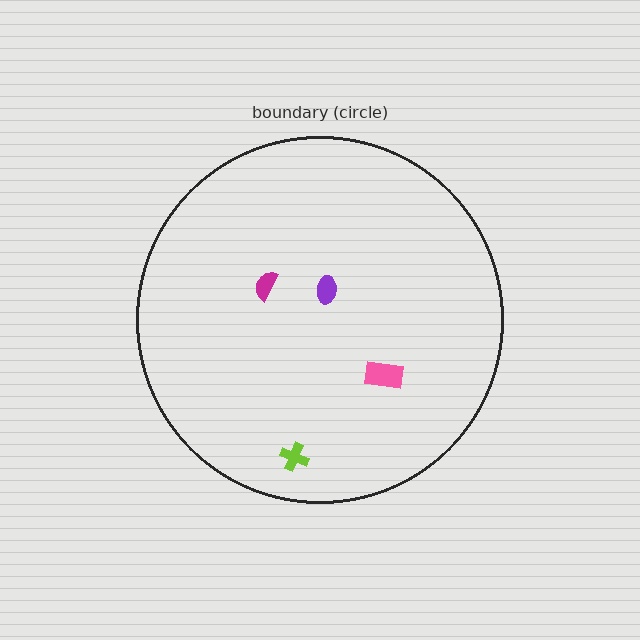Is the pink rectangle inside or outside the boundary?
Inside.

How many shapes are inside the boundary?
4 inside, 0 outside.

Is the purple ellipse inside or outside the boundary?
Inside.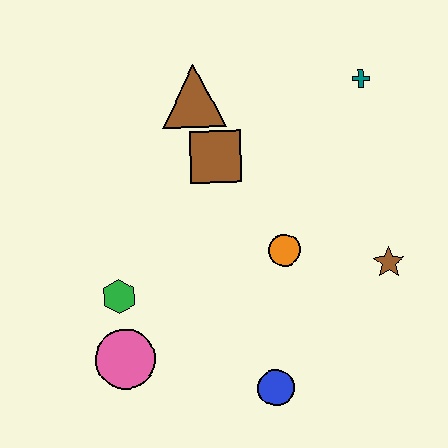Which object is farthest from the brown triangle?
The blue circle is farthest from the brown triangle.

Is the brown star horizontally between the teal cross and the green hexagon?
No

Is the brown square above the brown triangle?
No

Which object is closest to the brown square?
The brown triangle is closest to the brown square.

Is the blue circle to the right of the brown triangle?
Yes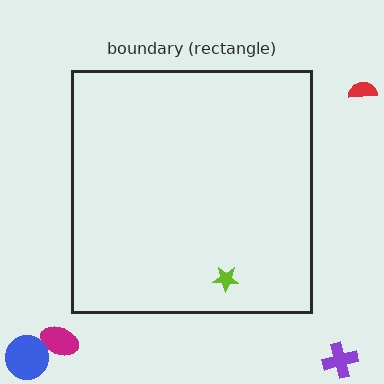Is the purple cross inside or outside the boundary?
Outside.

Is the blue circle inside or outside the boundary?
Outside.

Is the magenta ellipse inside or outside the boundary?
Outside.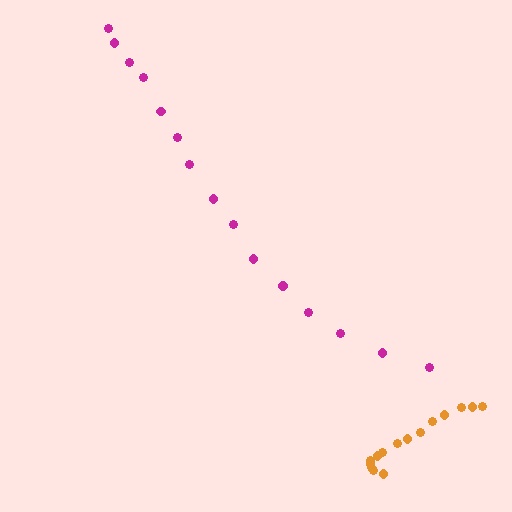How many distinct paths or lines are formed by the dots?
There are 2 distinct paths.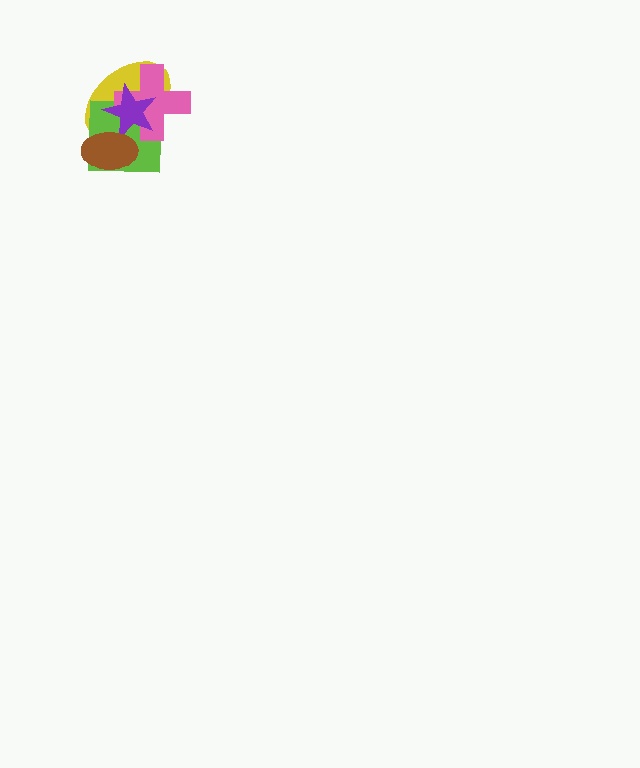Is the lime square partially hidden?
Yes, it is partially covered by another shape.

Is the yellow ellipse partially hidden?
Yes, it is partially covered by another shape.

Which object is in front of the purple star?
The brown ellipse is in front of the purple star.